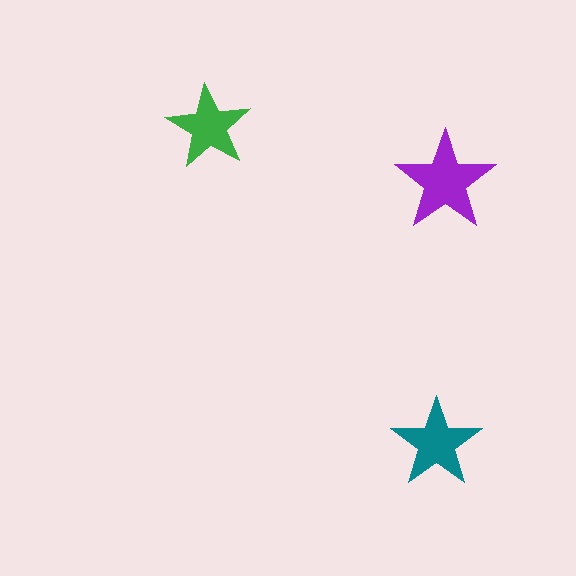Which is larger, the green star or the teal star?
The teal one.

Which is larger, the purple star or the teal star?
The purple one.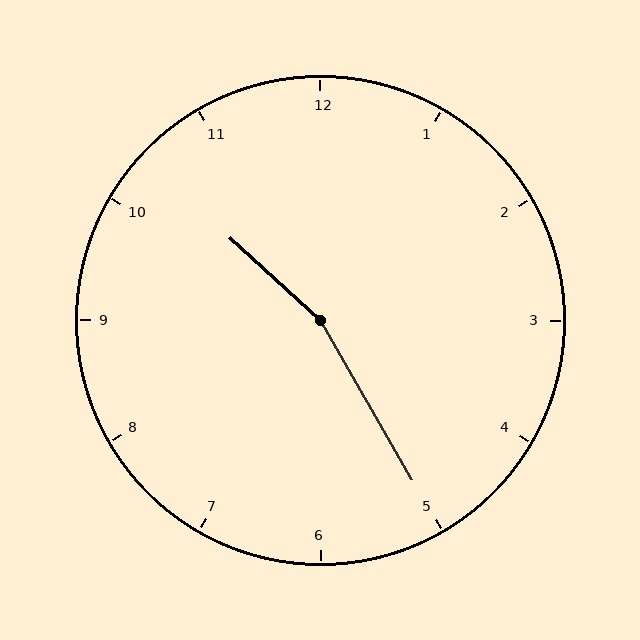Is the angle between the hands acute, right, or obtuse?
It is obtuse.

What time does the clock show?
10:25.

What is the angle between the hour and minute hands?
Approximately 162 degrees.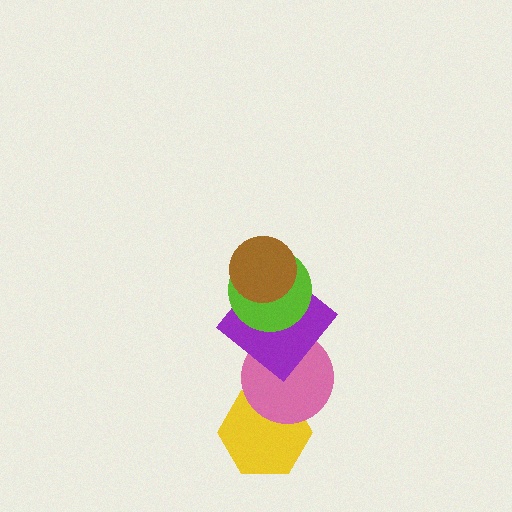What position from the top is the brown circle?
The brown circle is 1st from the top.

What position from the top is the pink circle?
The pink circle is 4th from the top.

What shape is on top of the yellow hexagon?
The pink circle is on top of the yellow hexagon.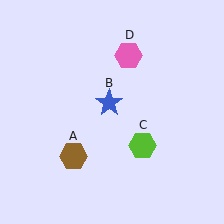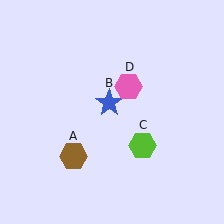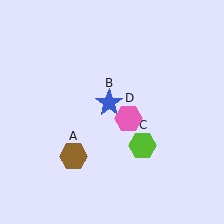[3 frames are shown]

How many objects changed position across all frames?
1 object changed position: pink hexagon (object D).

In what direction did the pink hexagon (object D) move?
The pink hexagon (object D) moved down.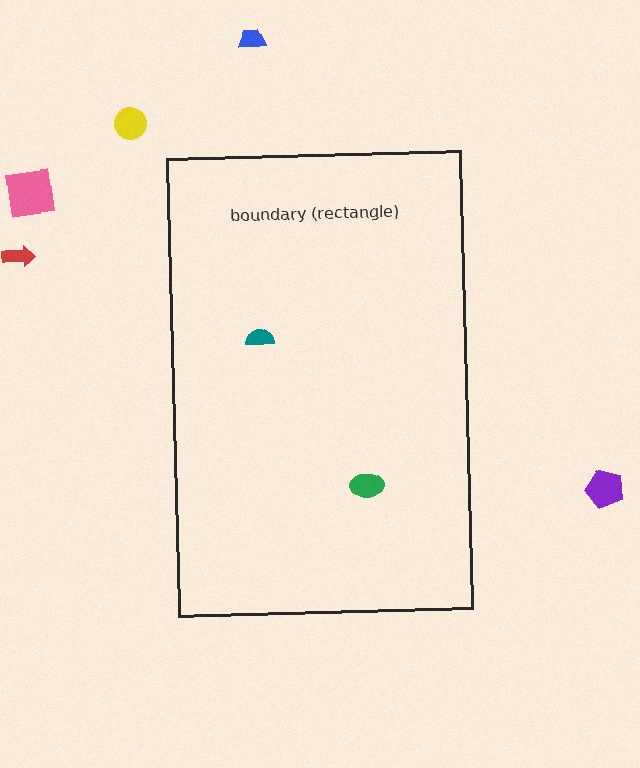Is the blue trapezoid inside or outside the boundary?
Outside.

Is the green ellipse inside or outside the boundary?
Inside.